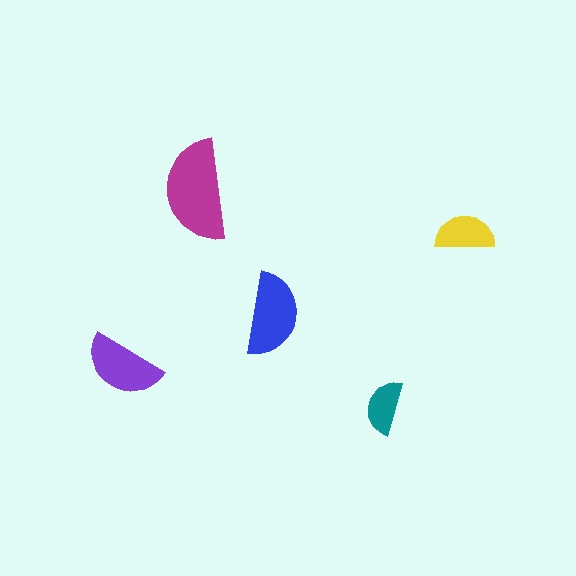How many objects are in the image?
There are 5 objects in the image.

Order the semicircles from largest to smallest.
the magenta one, the blue one, the purple one, the yellow one, the teal one.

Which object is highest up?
The magenta semicircle is topmost.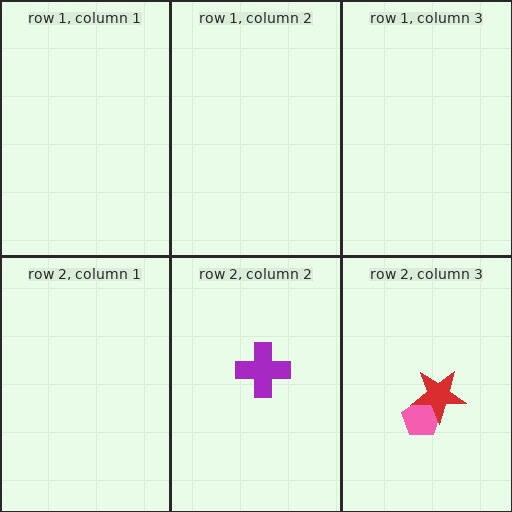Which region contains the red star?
The row 2, column 3 region.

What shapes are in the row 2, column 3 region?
The pink pentagon, the red star.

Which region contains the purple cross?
The row 2, column 2 region.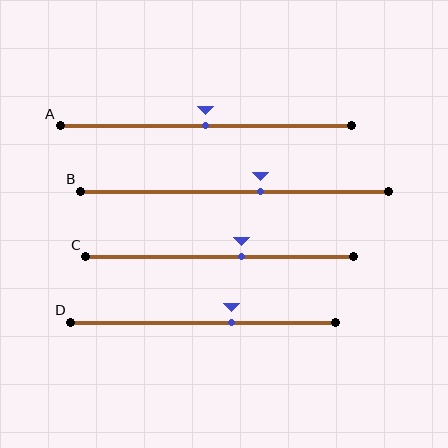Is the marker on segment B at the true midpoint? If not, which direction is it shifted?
No, the marker on segment B is shifted to the right by about 8% of the segment length.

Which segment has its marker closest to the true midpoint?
Segment A has its marker closest to the true midpoint.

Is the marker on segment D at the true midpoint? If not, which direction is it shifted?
No, the marker on segment D is shifted to the right by about 11% of the segment length.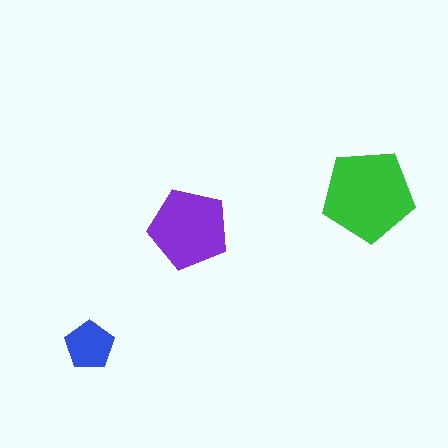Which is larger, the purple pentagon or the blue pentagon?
The purple one.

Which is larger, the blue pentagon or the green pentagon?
The green one.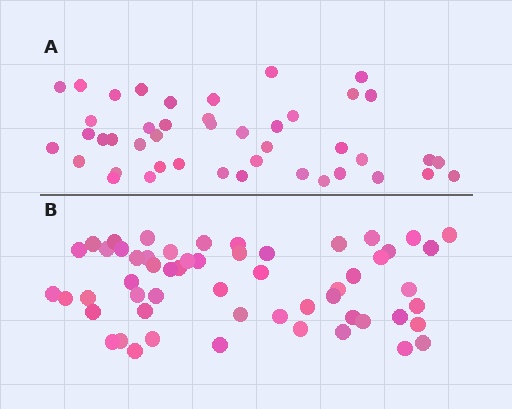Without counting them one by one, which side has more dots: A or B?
Region B (the bottom region) has more dots.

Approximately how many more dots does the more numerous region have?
Region B has roughly 12 or so more dots than region A.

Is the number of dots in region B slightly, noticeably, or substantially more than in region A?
Region B has noticeably more, but not dramatically so. The ratio is roughly 1.3 to 1.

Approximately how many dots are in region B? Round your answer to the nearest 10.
About 60 dots. (The exact count is 56, which rounds to 60.)